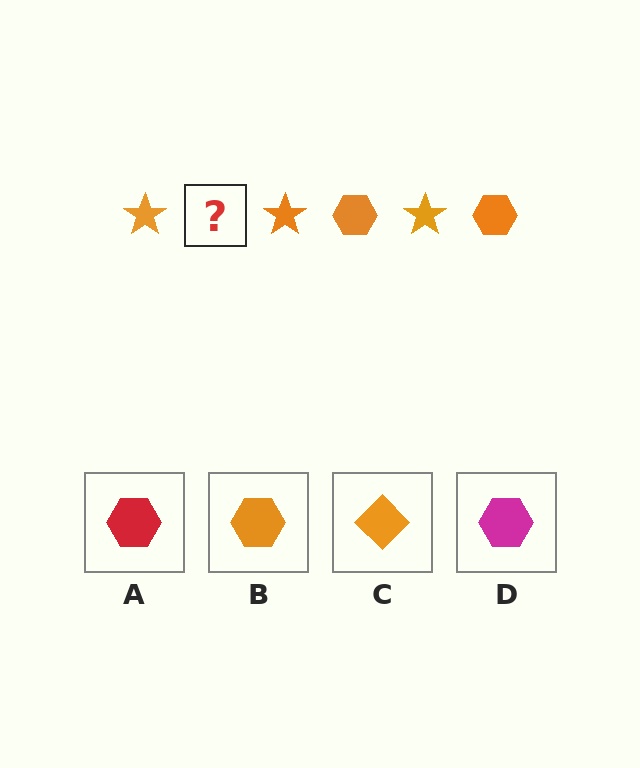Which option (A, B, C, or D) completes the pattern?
B.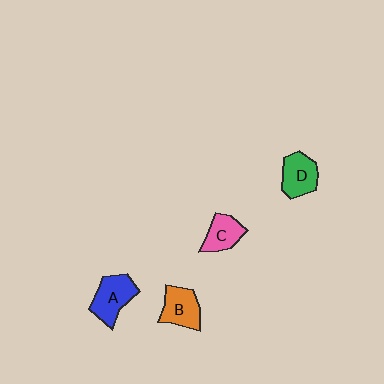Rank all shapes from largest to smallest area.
From largest to smallest: A (blue), B (orange), D (green), C (pink).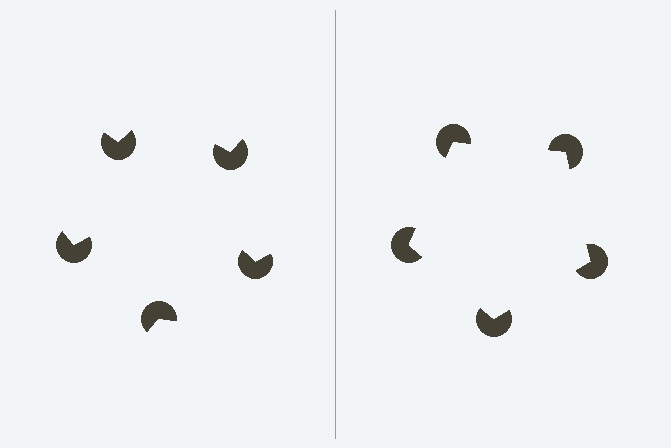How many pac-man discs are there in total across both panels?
10 — 5 on each side.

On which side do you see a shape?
An illusory pentagon appears on the right side. On the left side the wedge cuts are rotated, so no coherent shape forms.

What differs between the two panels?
The pac-man discs are positioned identically on both sides; only the wedge orientations differ. On the right they align to a pentagon; on the left they are misaligned.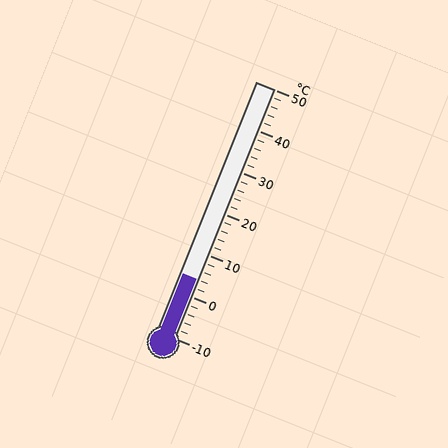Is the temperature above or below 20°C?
The temperature is below 20°C.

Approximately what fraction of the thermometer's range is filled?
The thermometer is filled to approximately 25% of its range.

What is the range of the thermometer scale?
The thermometer scale ranges from -10°C to 50°C.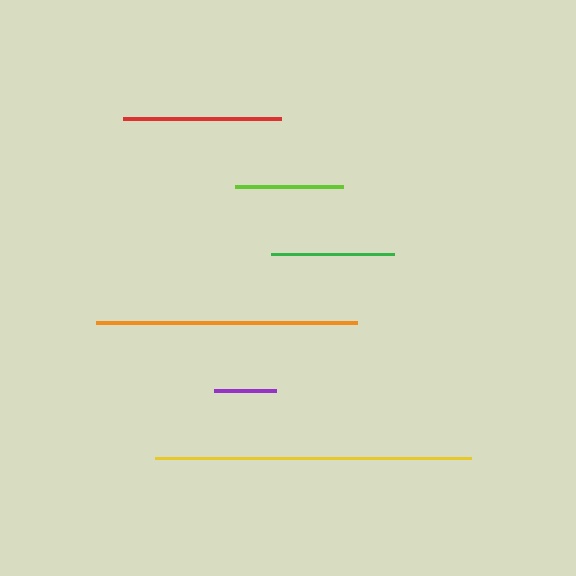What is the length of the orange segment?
The orange segment is approximately 261 pixels long.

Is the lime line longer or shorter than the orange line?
The orange line is longer than the lime line.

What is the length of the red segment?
The red segment is approximately 159 pixels long.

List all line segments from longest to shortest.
From longest to shortest: yellow, orange, red, green, lime, purple.